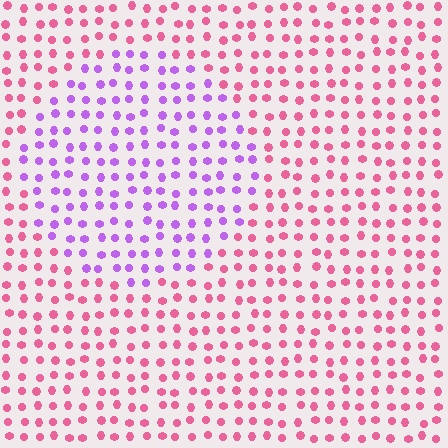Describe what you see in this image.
The image is filled with small pink elements in a uniform arrangement. A circle-shaped region is visible where the elements are tinted to a slightly different hue, forming a subtle color boundary.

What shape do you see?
I see a circle.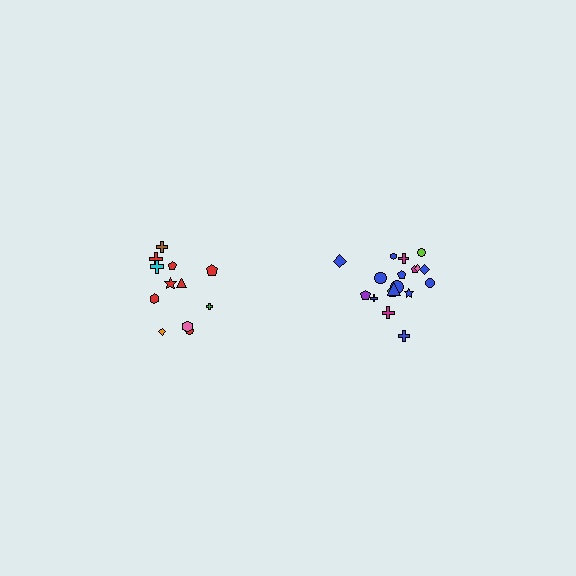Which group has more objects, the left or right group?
The right group.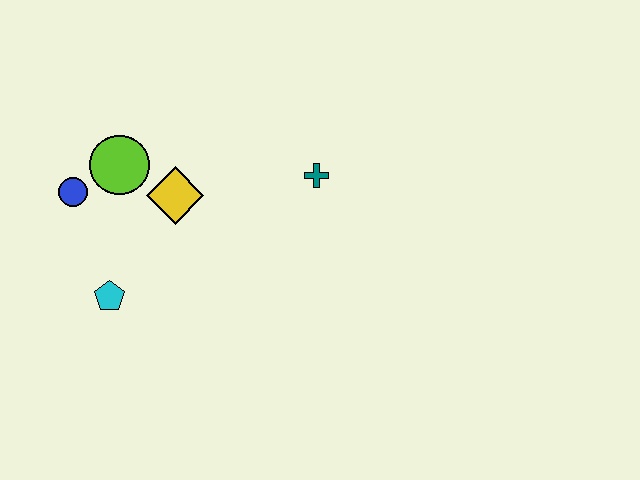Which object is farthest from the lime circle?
The teal cross is farthest from the lime circle.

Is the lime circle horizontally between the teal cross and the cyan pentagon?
Yes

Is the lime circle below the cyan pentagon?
No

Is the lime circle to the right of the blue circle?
Yes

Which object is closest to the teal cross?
The yellow diamond is closest to the teal cross.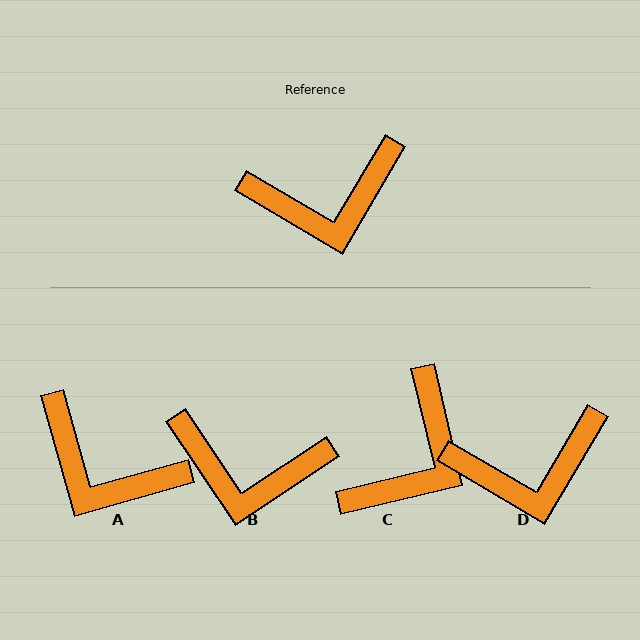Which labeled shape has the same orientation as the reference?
D.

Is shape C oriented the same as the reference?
No, it is off by about 44 degrees.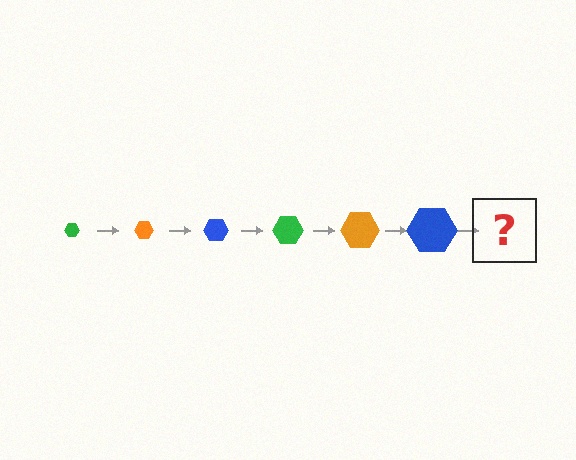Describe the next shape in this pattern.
It should be a green hexagon, larger than the previous one.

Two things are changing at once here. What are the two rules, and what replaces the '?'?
The two rules are that the hexagon grows larger each step and the color cycles through green, orange, and blue. The '?' should be a green hexagon, larger than the previous one.